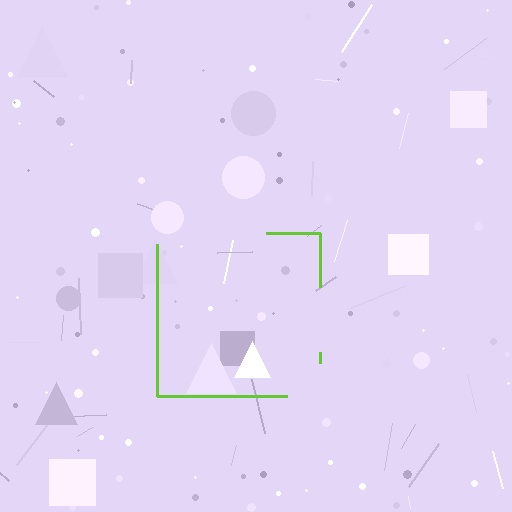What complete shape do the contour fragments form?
The contour fragments form a square.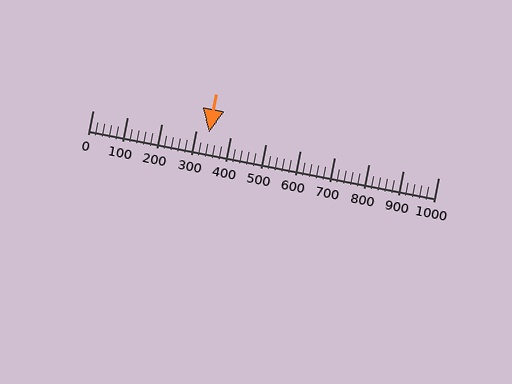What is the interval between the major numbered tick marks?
The major tick marks are spaced 100 units apart.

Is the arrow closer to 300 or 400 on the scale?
The arrow is closer to 300.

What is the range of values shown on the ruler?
The ruler shows values from 0 to 1000.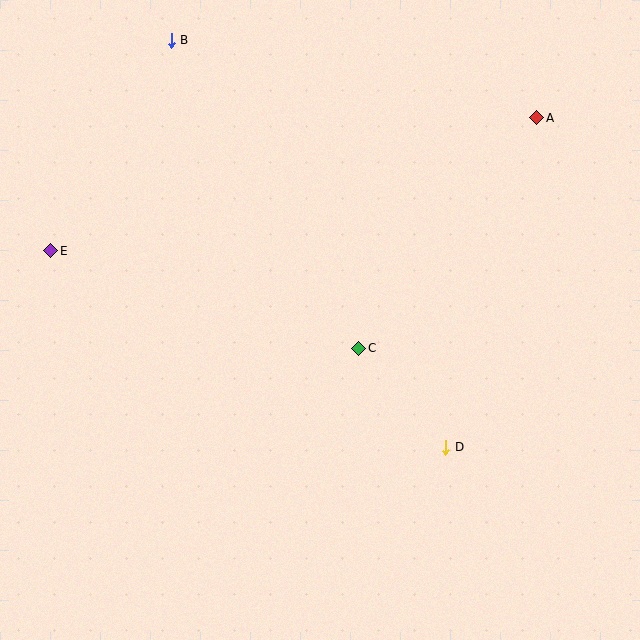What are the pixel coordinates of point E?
Point E is at (51, 251).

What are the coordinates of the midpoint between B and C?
The midpoint between B and C is at (265, 194).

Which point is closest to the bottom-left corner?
Point E is closest to the bottom-left corner.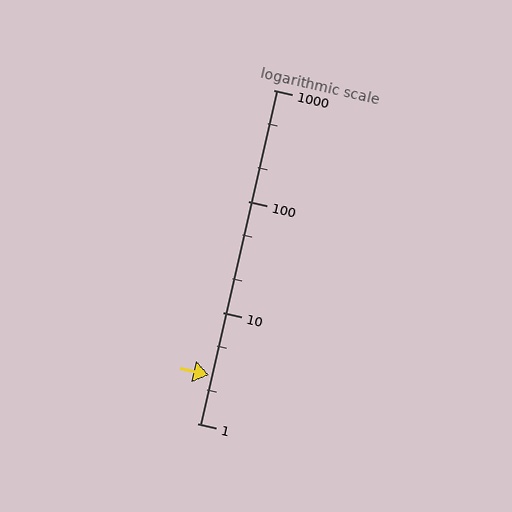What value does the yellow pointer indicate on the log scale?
The pointer indicates approximately 2.7.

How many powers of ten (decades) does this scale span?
The scale spans 3 decades, from 1 to 1000.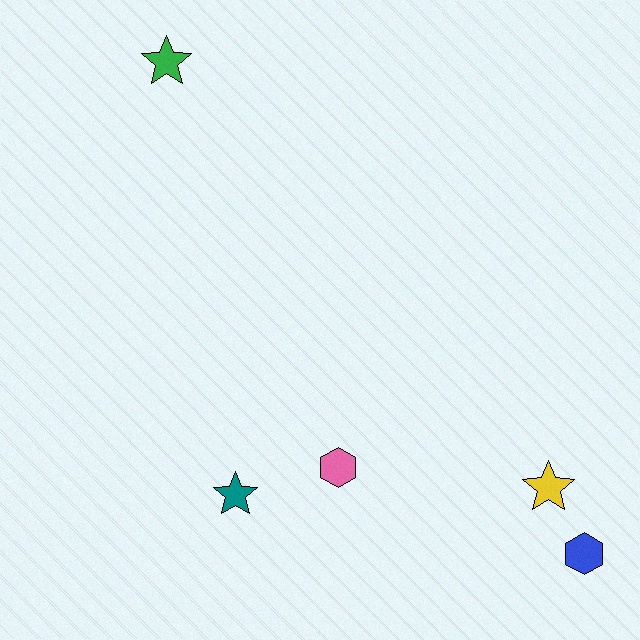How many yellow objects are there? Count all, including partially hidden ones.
There is 1 yellow object.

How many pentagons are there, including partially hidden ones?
There are no pentagons.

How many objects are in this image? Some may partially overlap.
There are 5 objects.